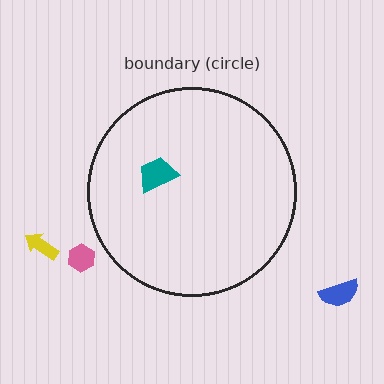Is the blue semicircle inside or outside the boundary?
Outside.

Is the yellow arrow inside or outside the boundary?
Outside.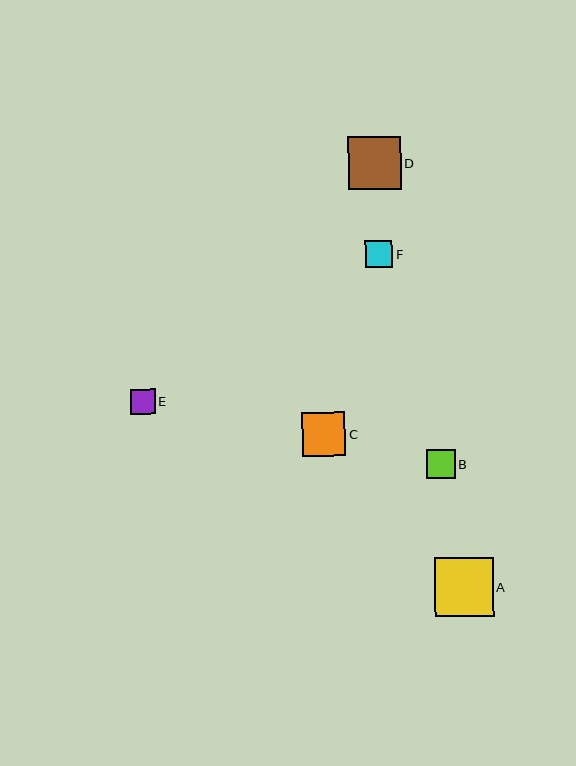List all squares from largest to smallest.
From largest to smallest: A, D, C, B, F, E.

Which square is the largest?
Square A is the largest with a size of approximately 58 pixels.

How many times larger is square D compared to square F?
Square D is approximately 2.0 times the size of square F.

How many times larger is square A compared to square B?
Square A is approximately 2.0 times the size of square B.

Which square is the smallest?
Square E is the smallest with a size of approximately 24 pixels.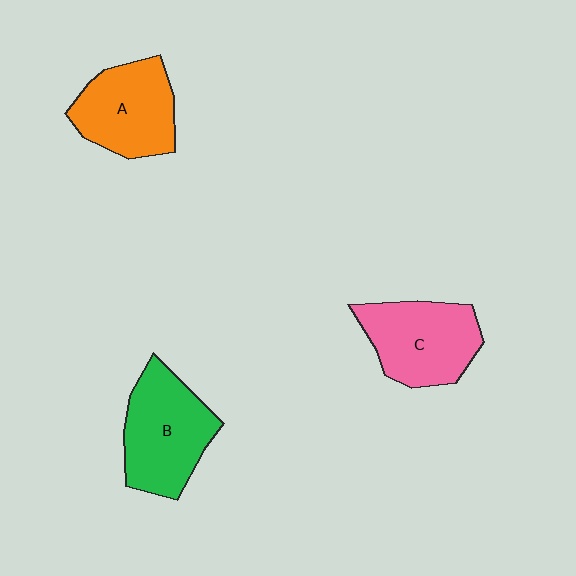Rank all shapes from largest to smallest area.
From largest to smallest: B (green), C (pink), A (orange).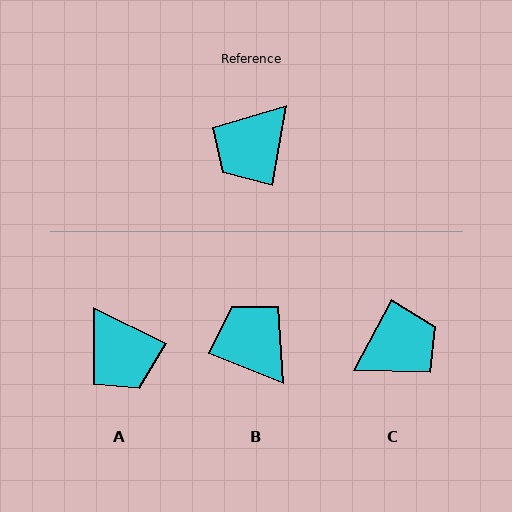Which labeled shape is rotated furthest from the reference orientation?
C, about 162 degrees away.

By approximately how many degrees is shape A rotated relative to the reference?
Approximately 74 degrees counter-clockwise.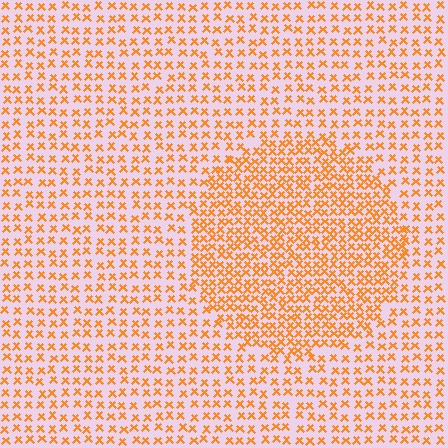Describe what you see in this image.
The image contains small orange elements arranged at two different densities. A circle-shaped region is visible where the elements are more densely packed than the surrounding area.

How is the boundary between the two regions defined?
The boundary is defined by a change in element density (approximately 1.8x ratio). All elements are the same color, size, and shape.